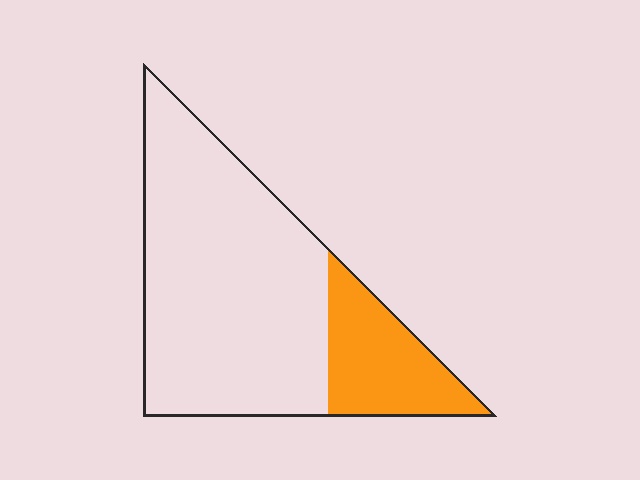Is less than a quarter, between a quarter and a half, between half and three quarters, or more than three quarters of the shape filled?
Less than a quarter.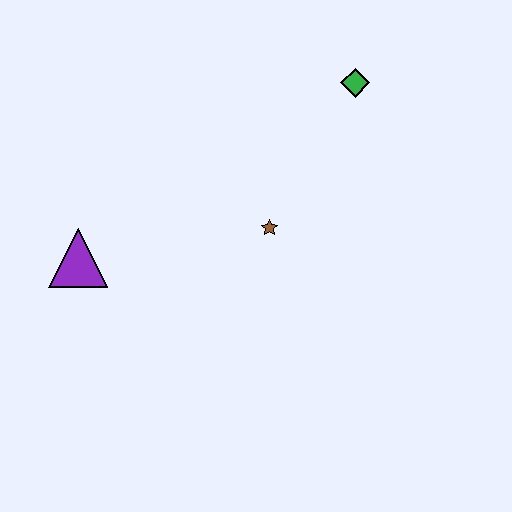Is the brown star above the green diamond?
No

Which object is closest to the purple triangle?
The brown star is closest to the purple triangle.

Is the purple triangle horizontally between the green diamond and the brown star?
No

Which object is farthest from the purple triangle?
The green diamond is farthest from the purple triangle.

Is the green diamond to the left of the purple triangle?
No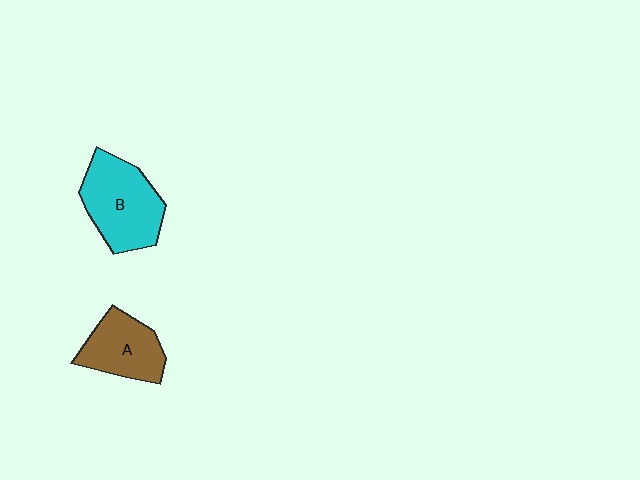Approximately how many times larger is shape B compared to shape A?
Approximately 1.4 times.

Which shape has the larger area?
Shape B (cyan).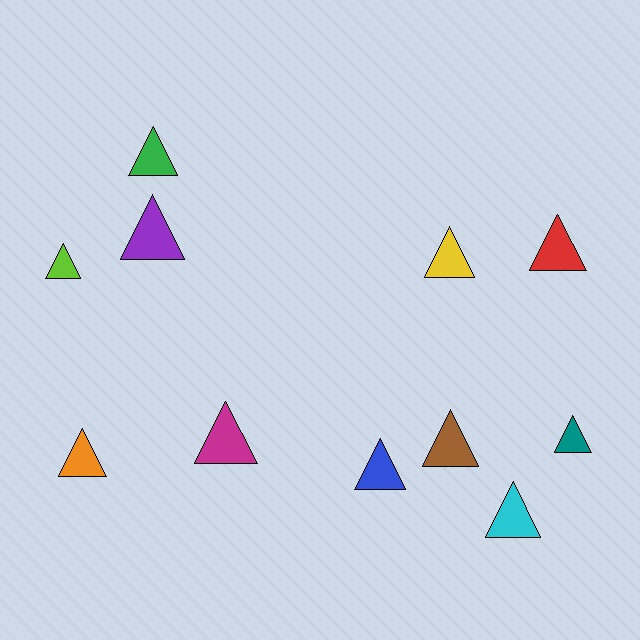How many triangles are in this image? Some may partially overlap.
There are 11 triangles.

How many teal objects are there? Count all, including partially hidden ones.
There is 1 teal object.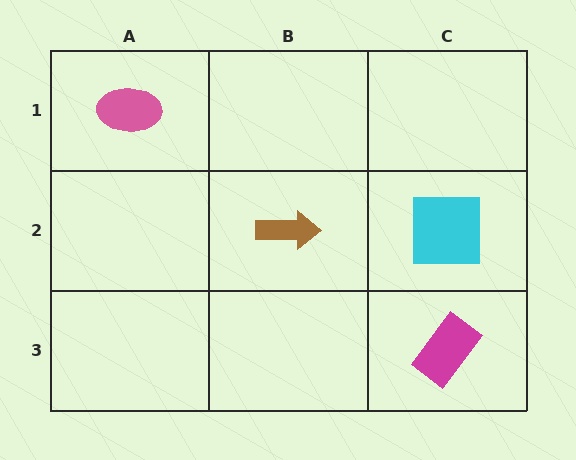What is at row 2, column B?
A brown arrow.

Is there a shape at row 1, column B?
No, that cell is empty.